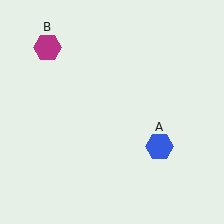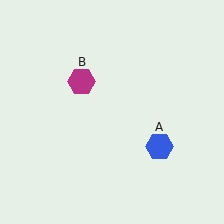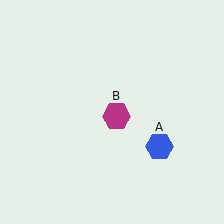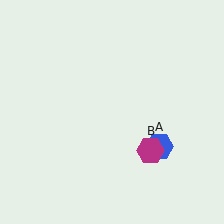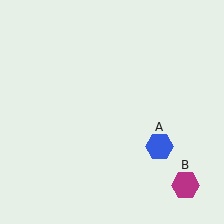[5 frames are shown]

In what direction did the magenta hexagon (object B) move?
The magenta hexagon (object B) moved down and to the right.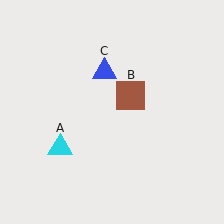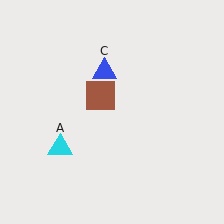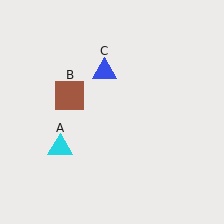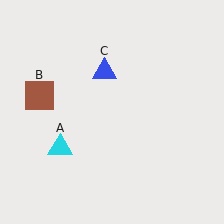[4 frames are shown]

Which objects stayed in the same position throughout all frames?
Cyan triangle (object A) and blue triangle (object C) remained stationary.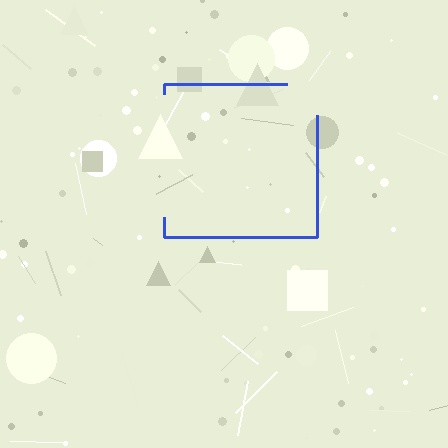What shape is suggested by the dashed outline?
The dashed outline suggests a square.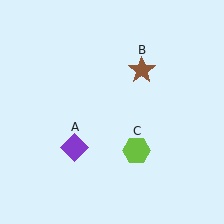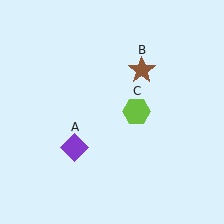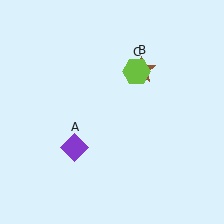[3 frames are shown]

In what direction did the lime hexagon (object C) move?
The lime hexagon (object C) moved up.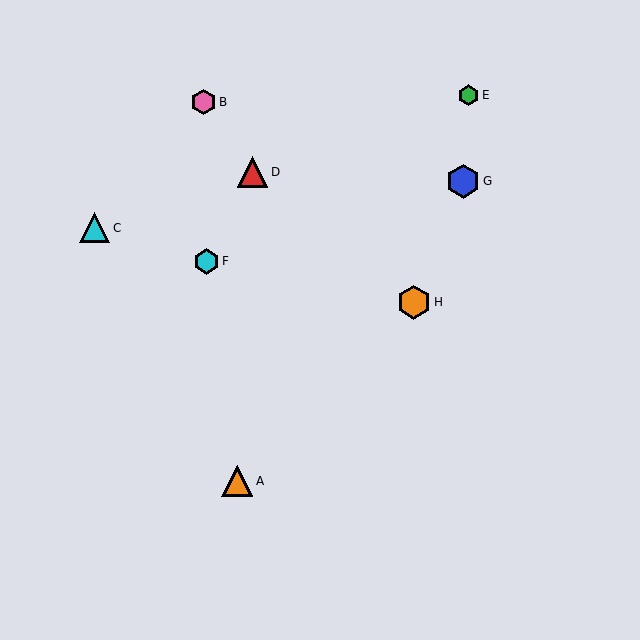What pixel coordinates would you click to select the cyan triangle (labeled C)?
Click at (95, 228) to select the cyan triangle C.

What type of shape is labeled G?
Shape G is a blue hexagon.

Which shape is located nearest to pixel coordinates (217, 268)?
The cyan hexagon (labeled F) at (207, 261) is nearest to that location.